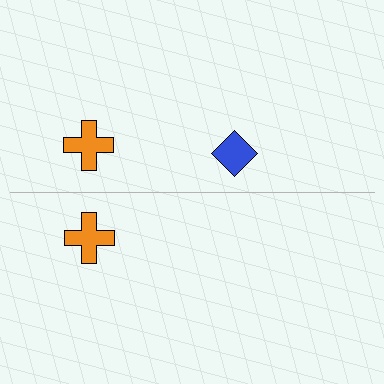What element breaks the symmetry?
A blue diamond is missing from the bottom side.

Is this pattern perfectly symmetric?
No, the pattern is not perfectly symmetric. A blue diamond is missing from the bottom side.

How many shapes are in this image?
There are 3 shapes in this image.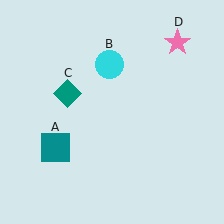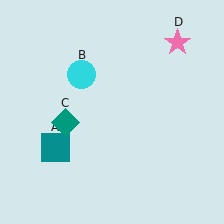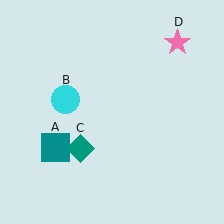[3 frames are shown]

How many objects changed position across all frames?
2 objects changed position: cyan circle (object B), teal diamond (object C).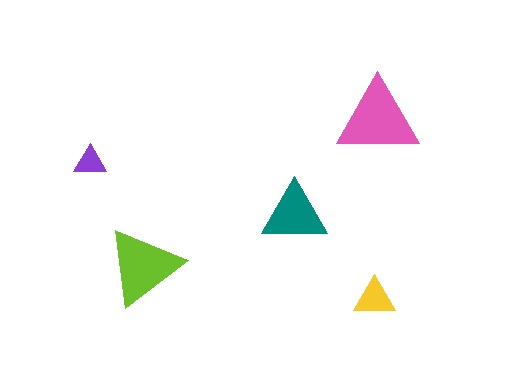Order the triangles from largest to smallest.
the pink one, the lime one, the teal one, the yellow one, the purple one.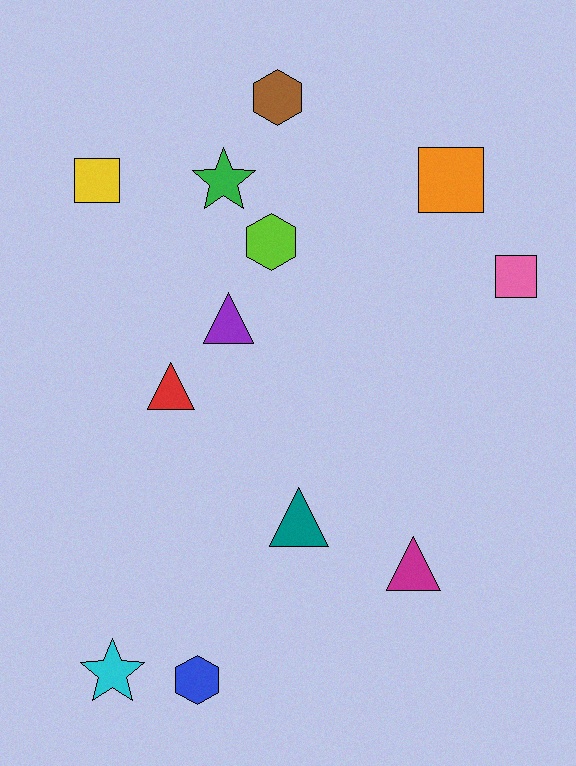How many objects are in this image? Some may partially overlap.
There are 12 objects.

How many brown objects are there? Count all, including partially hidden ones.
There is 1 brown object.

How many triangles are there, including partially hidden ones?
There are 4 triangles.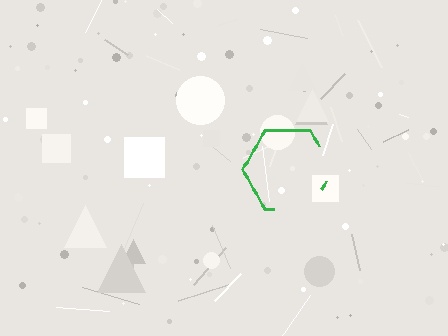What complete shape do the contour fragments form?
The contour fragments form a hexagon.